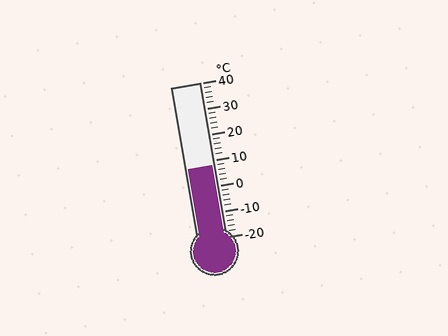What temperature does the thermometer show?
The thermometer shows approximately 8°C.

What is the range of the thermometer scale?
The thermometer scale ranges from -20°C to 40°C.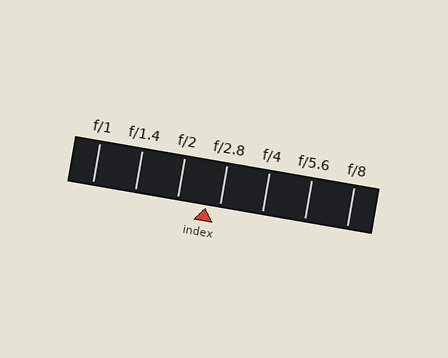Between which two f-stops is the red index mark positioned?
The index mark is between f/2 and f/2.8.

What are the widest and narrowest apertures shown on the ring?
The widest aperture shown is f/1 and the narrowest is f/8.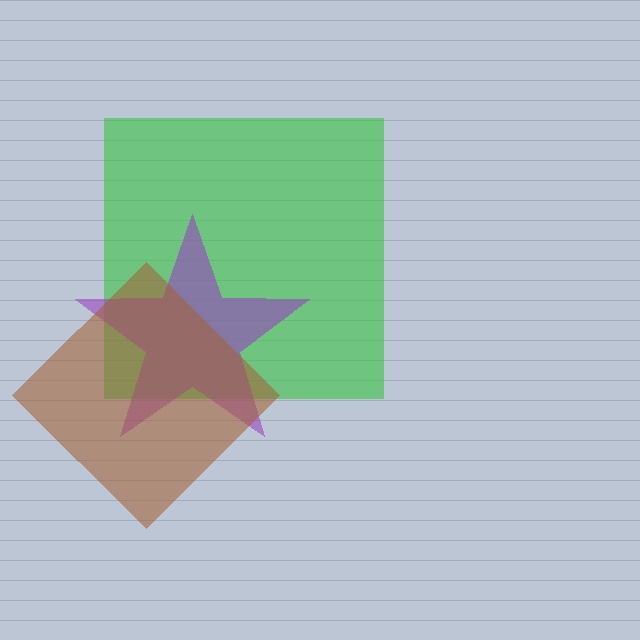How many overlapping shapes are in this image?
There are 3 overlapping shapes in the image.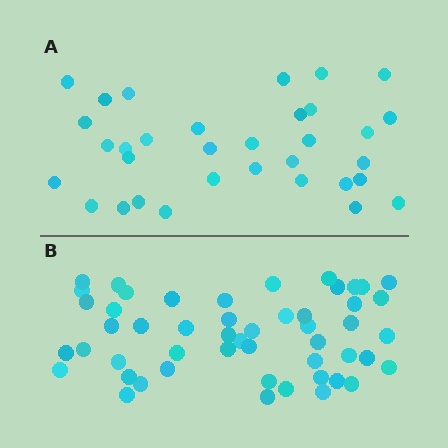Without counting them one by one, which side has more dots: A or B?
Region B (the bottom region) has more dots.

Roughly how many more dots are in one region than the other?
Region B has approximately 20 more dots than region A.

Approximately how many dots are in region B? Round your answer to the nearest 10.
About 50 dots. (The exact count is 51, which rounds to 50.)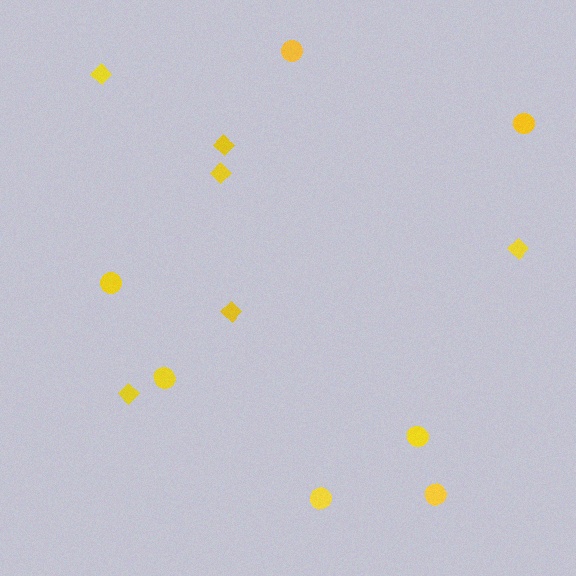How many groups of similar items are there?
There are 2 groups: one group of circles (7) and one group of diamonds (6).